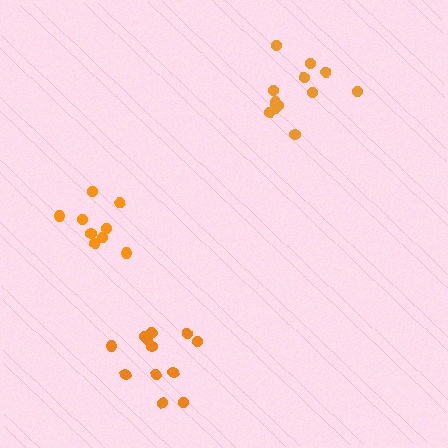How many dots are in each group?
Group 1: 12 dots, Group 2: 13 dots, Group 3: 9 dots (34 total).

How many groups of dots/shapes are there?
There are 3 groups.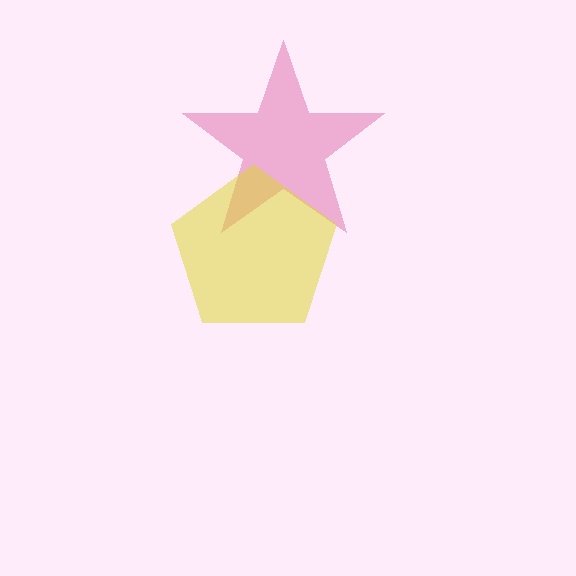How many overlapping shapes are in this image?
There are 2 overlapping shapes in the image.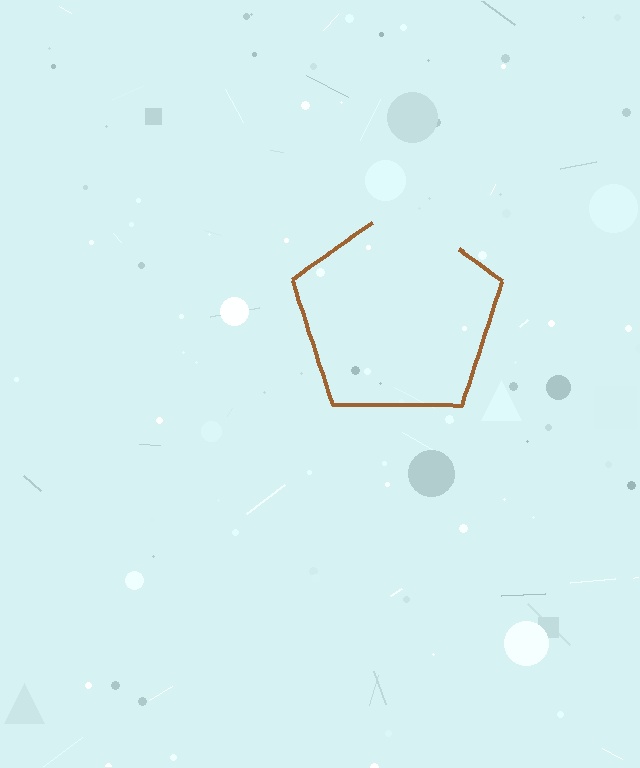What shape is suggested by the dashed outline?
The dashed outline suggests a pentagon.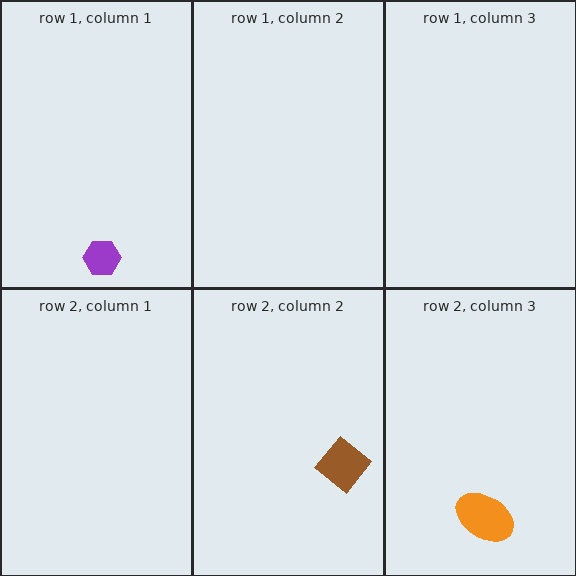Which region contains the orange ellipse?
The row 2, column 3 region.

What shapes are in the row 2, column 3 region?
The orange ellipse.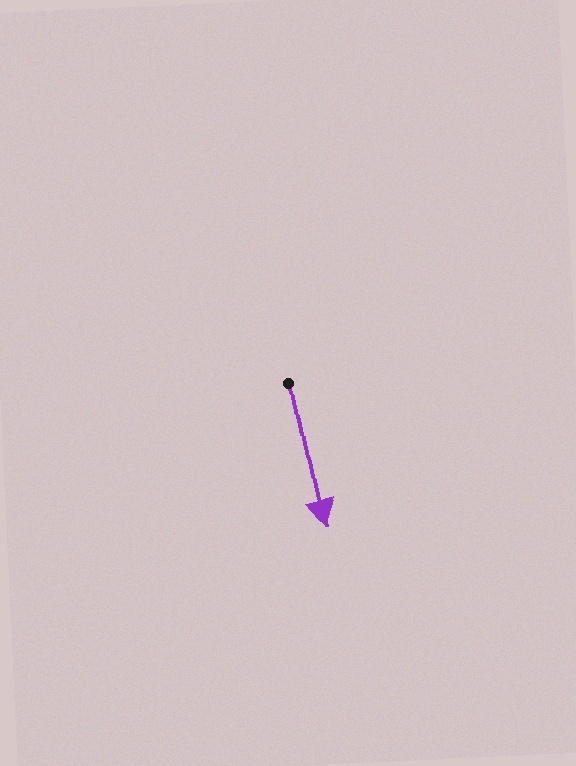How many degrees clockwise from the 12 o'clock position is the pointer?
Approximately 168 degrees.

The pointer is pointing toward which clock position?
Roughly 6 o'clock.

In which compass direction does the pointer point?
South.